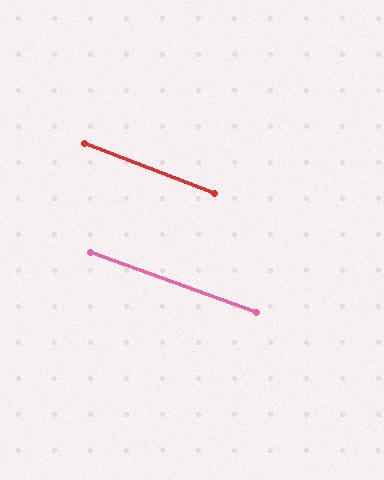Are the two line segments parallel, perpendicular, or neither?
Parallel — their directions differ by only 1.2°.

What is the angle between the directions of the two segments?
Approximately 1 degree.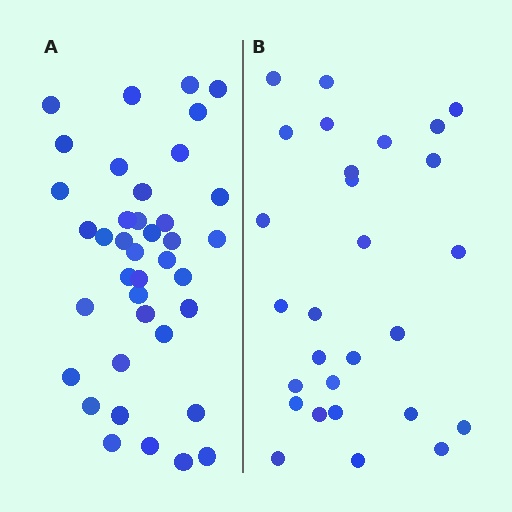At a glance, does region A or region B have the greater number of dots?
Region A (the left region) has more dots.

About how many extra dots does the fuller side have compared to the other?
Region A has roughly 12 or so more dots than region B.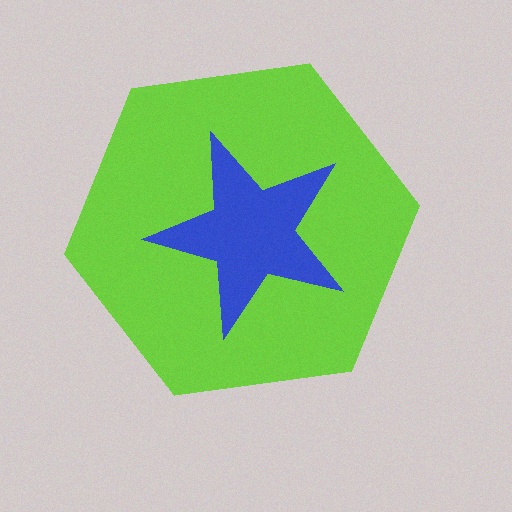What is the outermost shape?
The lime hexagon.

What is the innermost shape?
The blue star.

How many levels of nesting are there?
2.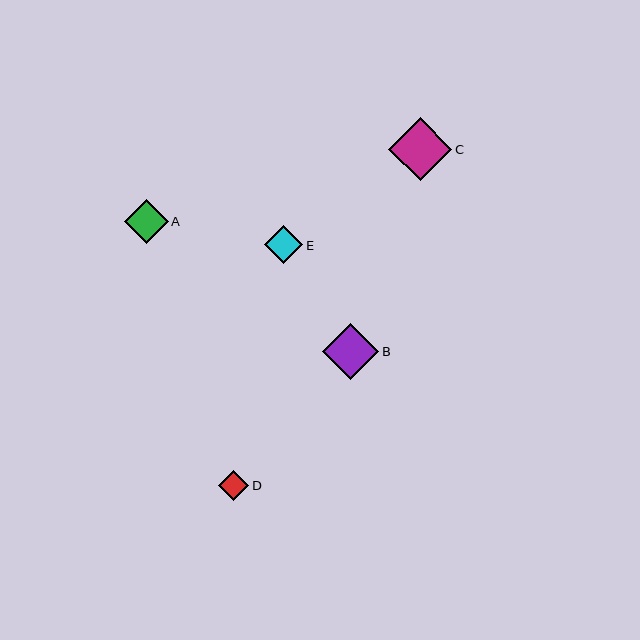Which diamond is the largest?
Diamond C is the largest with a size of approximately 63 pixels.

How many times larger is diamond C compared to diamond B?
Diamond C is approximately 1.1 times the size of diamond B.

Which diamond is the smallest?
Diamond D is the smallest with a size of approximately 30 pixels.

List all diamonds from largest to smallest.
From largest to smallest: C, B, A, E, D.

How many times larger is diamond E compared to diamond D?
Diamond E is approximately 1.3 times the size of diamond D.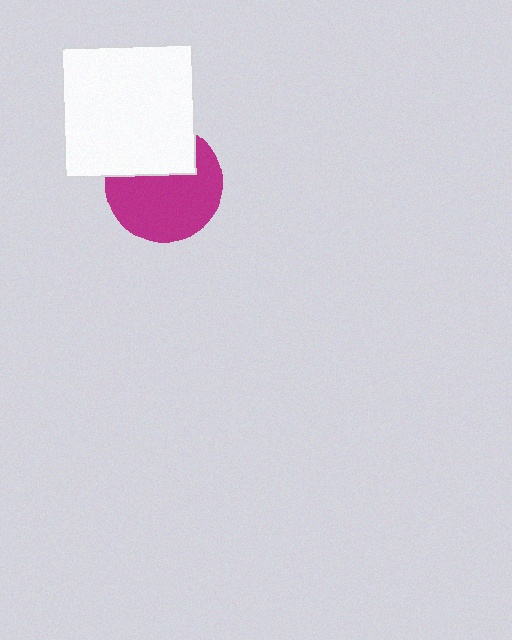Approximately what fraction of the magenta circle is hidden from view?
Roughly 36% of the magenta circle is hidden behind the white square.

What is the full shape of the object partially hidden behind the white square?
The partially hidden object is a magenta circle.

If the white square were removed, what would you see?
You would see the complete magenta circle.